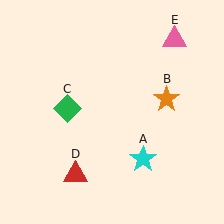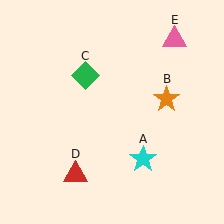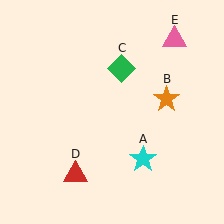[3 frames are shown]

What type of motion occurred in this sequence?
The green diamond (object C) rotated clockwise around the center of the scene.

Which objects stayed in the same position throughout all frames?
Cyan star (object A) and orange star (object B) and red triangle (object D) and pink triangle (object E) remained stationary.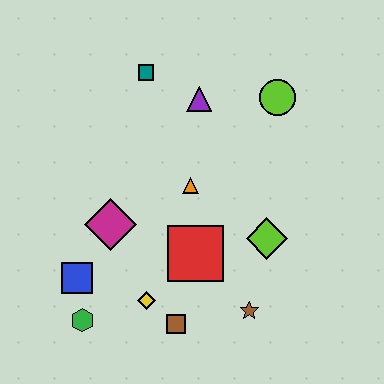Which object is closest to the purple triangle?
The teal square is closest to the purple triangle.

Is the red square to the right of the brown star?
No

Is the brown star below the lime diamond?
Yes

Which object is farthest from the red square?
The teal square is farthest from the red square.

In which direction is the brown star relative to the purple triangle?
The brown star is below the purple triangle.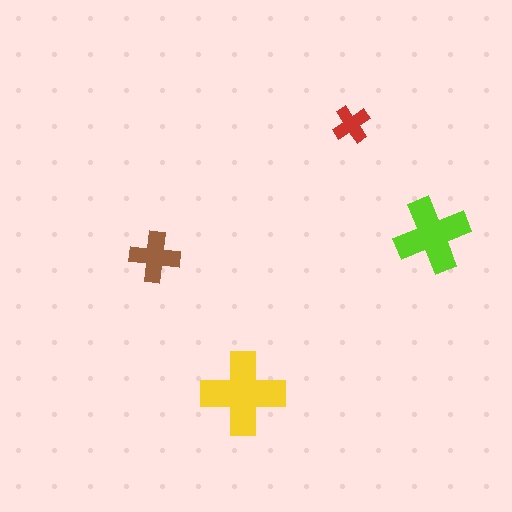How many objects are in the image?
There are 4 objects in the image.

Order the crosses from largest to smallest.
the yellow one, the lime one, the brown one, the red one.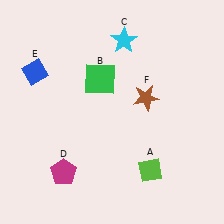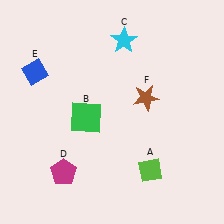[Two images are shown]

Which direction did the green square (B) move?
The green square (B) moved down.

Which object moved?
The green square (B) moved down.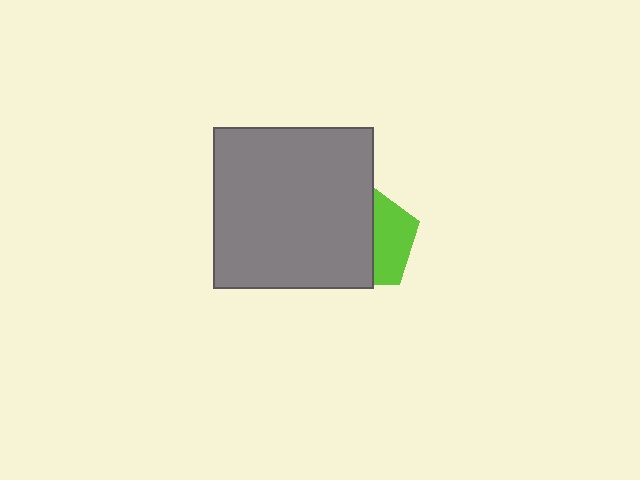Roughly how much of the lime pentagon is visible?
A small part of it is visible (roughly 40%).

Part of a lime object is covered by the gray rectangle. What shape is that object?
It is a pentagon.